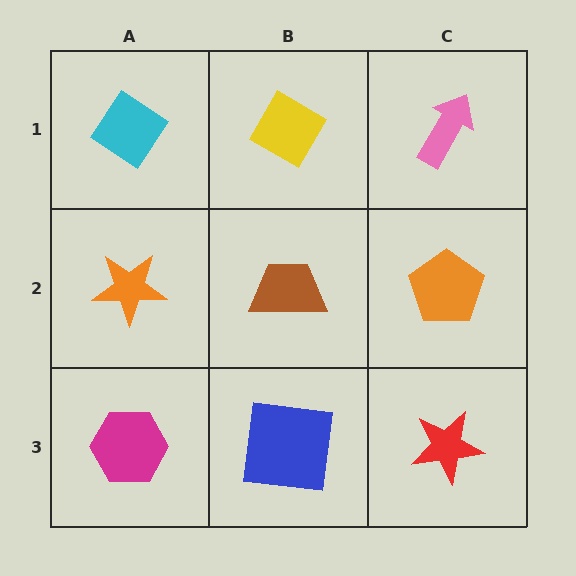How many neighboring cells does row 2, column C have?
3.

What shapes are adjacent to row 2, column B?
A yellow diamond (row 1, column B), a blue square (row 3, column B), an orange star (row 2, column A), an orange pentagon (row 2, column C).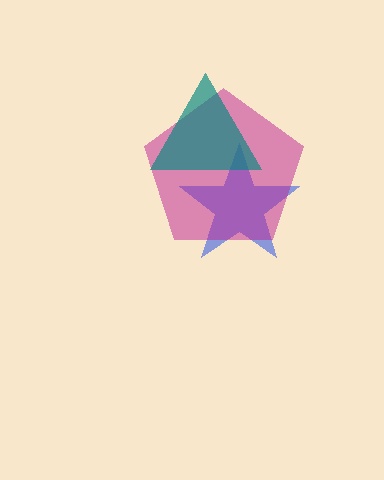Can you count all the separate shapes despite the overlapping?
Yes, there are 3 separate shapes.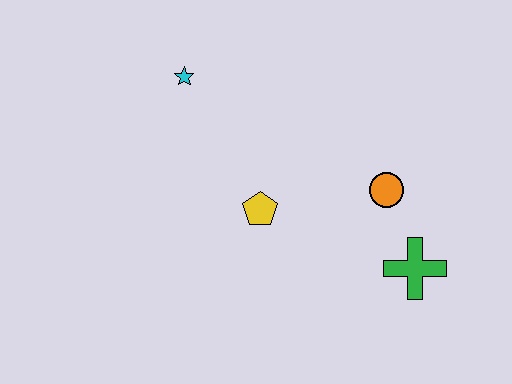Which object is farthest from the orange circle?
The cyan star is farthest from the orange circle.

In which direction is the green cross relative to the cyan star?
The green cross is to the right of the cyan star.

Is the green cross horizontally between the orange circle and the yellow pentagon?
No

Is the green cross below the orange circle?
Yes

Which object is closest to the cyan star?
The yellow pentagon is closest to the cyan star.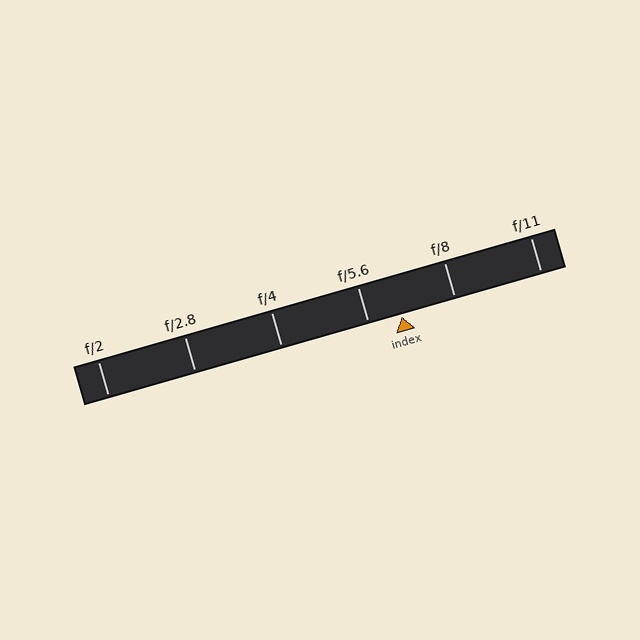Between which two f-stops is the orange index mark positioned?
The index mark is between f/5.6 and f/8.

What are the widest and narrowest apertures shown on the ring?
The widest aperture shown is f/2 and the narrowest is f/11.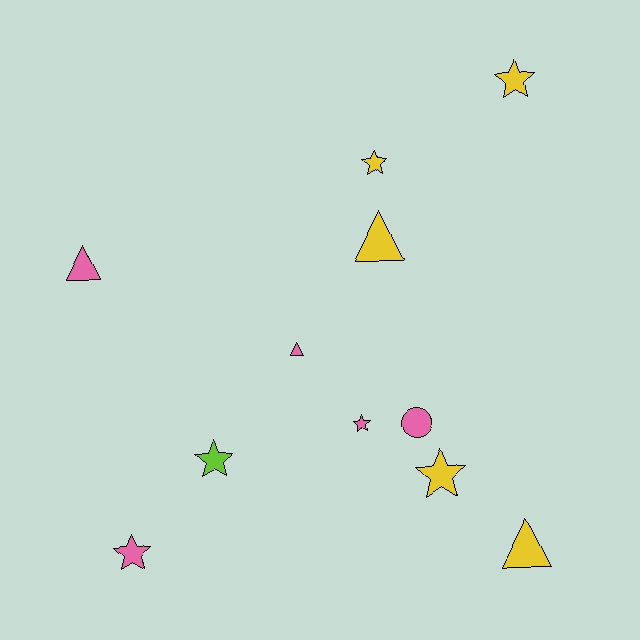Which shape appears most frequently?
Star, with 6 objects.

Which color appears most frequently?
Yellow, with 5 objects.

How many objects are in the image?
There are 11 objects.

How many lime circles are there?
There are no lime circles.